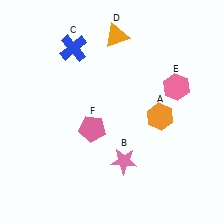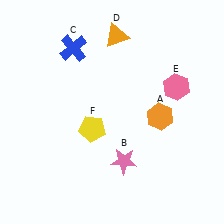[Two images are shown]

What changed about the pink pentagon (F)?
In Image 1, F is pink. In Image 2, it changed to yellow.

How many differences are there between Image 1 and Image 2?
There is 1 difference between the two images.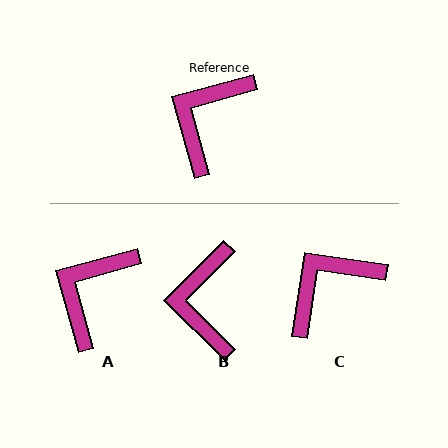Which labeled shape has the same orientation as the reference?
A.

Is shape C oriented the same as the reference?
No, it is off by about 24 degrees.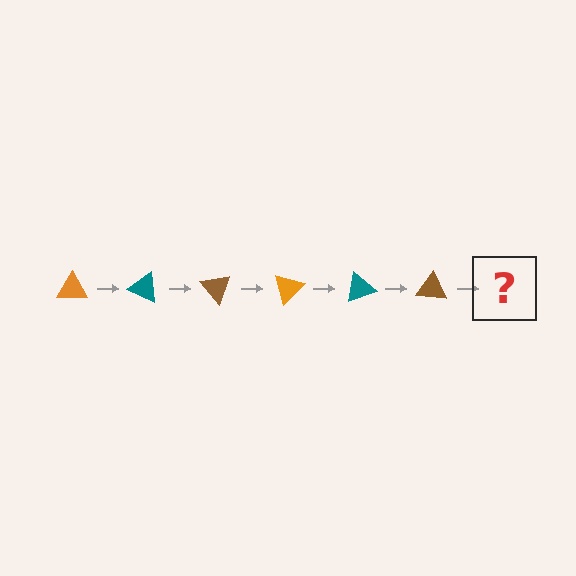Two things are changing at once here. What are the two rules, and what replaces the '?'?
The two rules are that it rotates 25 degrees each step and the color cycles through orange, teal, and brown. The '?' should be an orange triangle, rotated 150 degrees from the start.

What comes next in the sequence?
The next element should be an orange triangle, rotated 150 degrees from the start.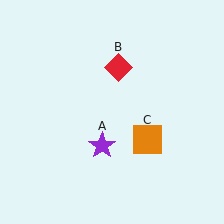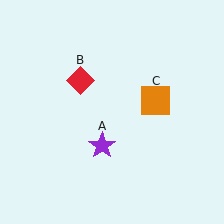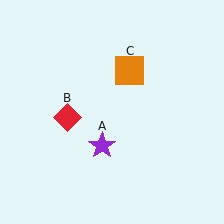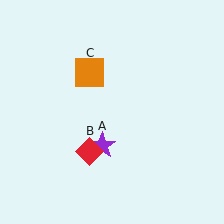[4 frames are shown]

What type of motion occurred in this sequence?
The red diamond (object B), orange square (object C) rotated counterclockwise around the center of the scene.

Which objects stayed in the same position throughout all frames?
Purple star (object A) remained stationary.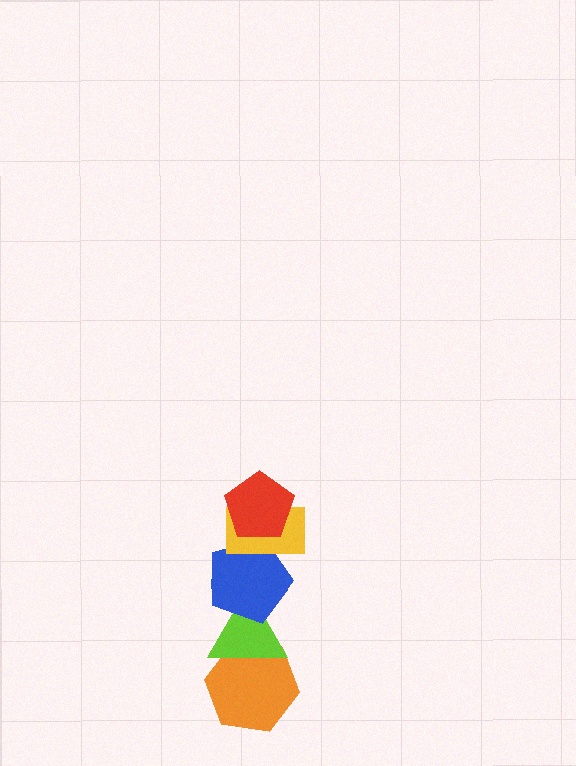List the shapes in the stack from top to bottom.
From top to bottom: the red pentagon, the yellow rectangle, the blue pentagon, the lime triangle, the orange hexagon.